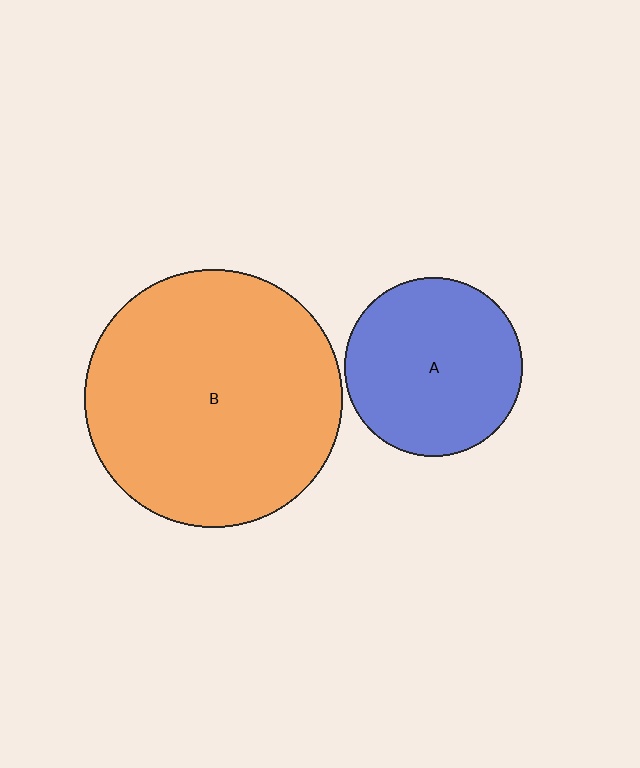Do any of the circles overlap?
No, none of the circles overlap.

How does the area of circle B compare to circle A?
Approximately 2.1 times.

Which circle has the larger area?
Circle B (orange).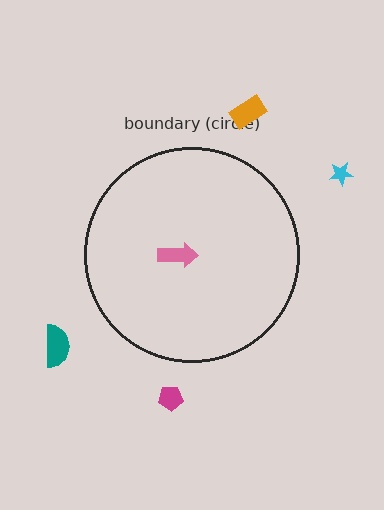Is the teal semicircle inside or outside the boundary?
Outside.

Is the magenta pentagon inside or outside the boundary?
Outside.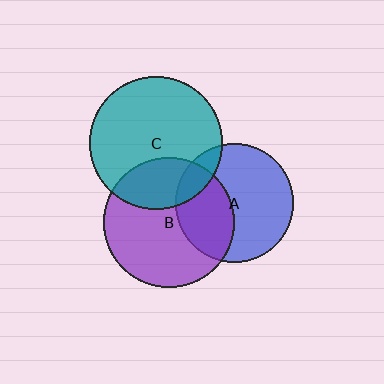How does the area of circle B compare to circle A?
Approximately 1.2 times.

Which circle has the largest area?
Circle C (teal).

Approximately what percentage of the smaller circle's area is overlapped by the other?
Approximately 30%.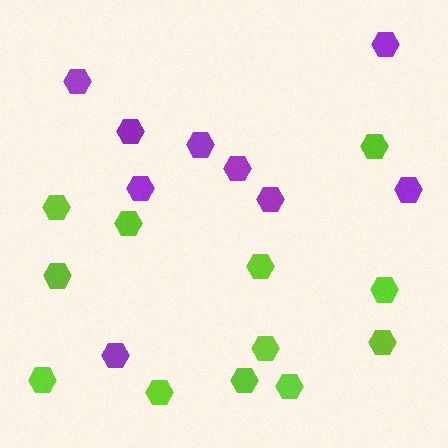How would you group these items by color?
There are 2 groups: one group of lime hexagons (12) and one group of purple hexagons (9).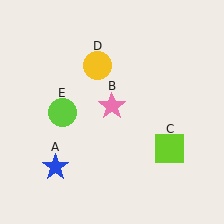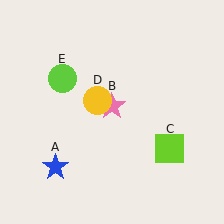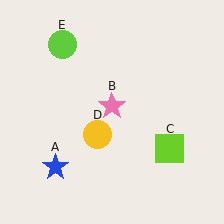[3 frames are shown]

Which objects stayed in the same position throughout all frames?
Blue star (object A) and pink star (object B) and lime square (object C) remained stationary.